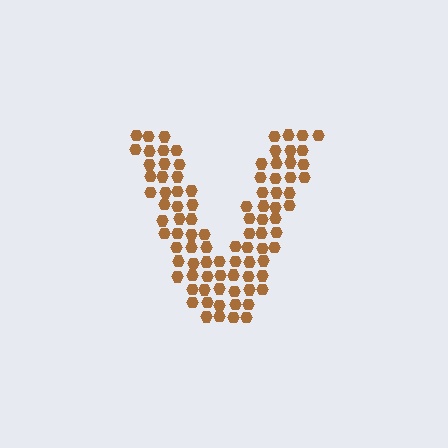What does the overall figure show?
The overall figure shows the letter V.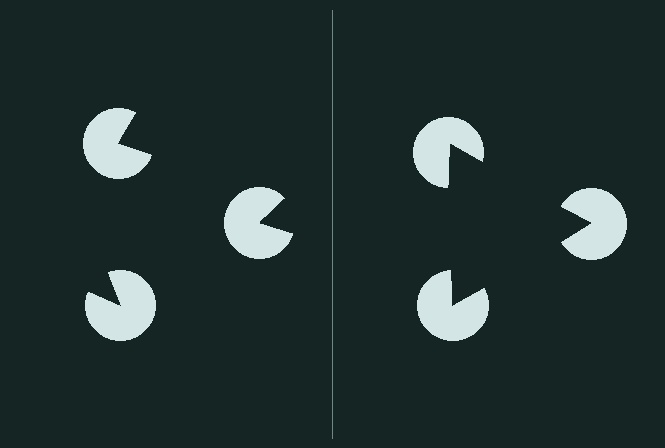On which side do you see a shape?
An illusory triangle appears on the right side. On the left side the wedge cuts are rotated, so no coherent shape forms.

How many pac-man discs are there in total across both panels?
6 — 3 on each side.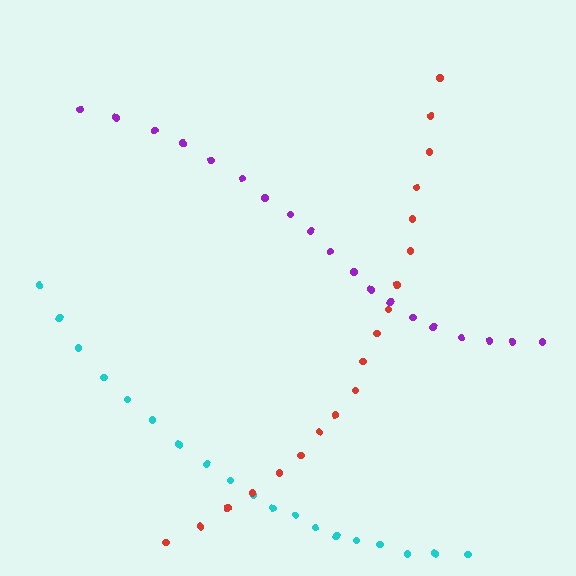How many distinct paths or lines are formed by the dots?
There are 3 distinct paths.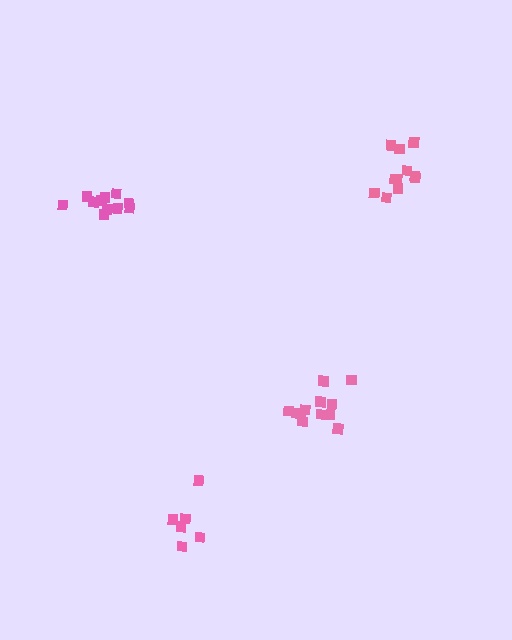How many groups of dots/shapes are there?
There are 4 groups.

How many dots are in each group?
Group 1: 11 dots, Group 2: 11 dots, Group 3: 12 dots, Group 4: 6 dots (40 total).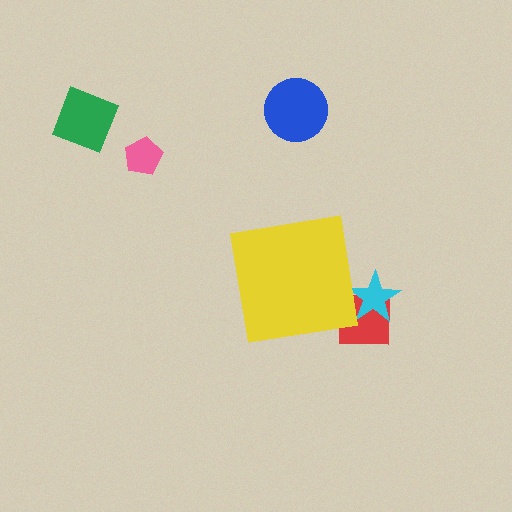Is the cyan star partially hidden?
Yes, the cyan star is partially hidden behind the yellow square.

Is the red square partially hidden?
Yes, the red square is partially hidden behind the yellow square.